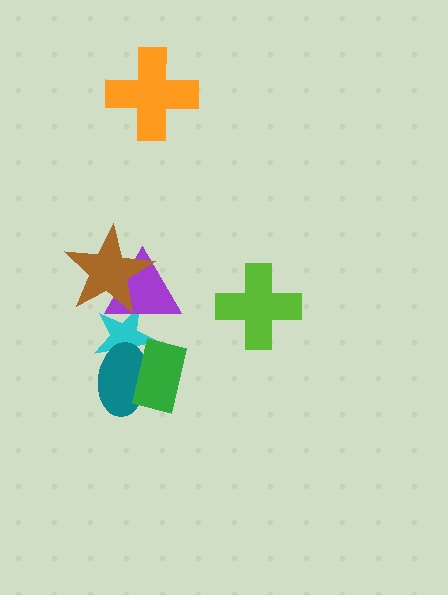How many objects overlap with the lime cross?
0 objects overlap with the lime cross.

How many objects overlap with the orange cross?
0 objects overlap with the orange cross.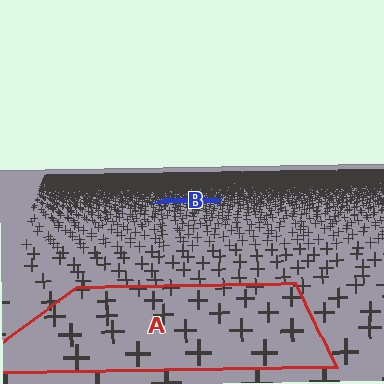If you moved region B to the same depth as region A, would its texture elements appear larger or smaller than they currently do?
They would appear larger. At a closer depth, the same texture elements are projected at a bigger on-screen size.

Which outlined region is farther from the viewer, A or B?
Region B is farther from the viewer — the texture elements inside it appear smaller and more densely packed.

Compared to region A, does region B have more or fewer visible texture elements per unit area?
Region B has more texture elements per unit area — they are packed more densely because it is farther away.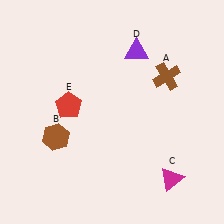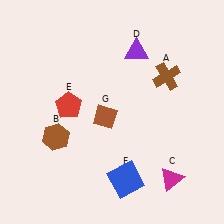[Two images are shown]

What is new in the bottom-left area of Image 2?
A brown diamond (G) was added in the bottom-left area of Image 2.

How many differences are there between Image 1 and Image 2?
There are 2 differences between the two images.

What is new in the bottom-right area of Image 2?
A blue square (F) was added in the bottom-right area of Image 2.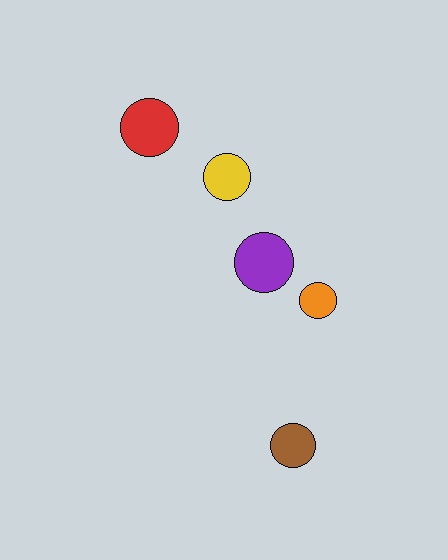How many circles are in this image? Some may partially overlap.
There are 5 circles.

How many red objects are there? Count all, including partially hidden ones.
There is 1 red object.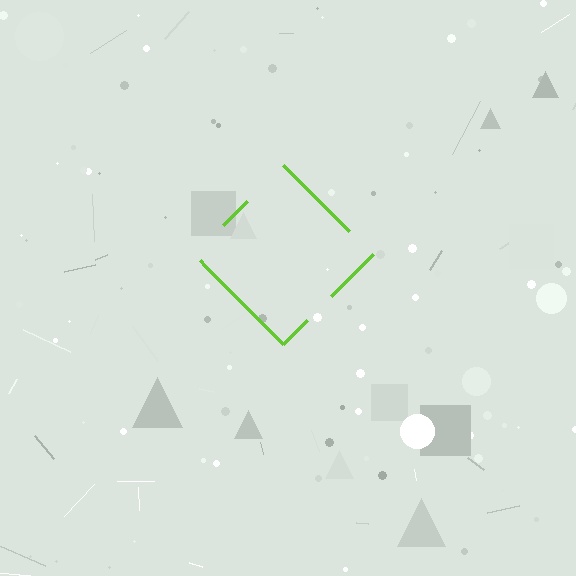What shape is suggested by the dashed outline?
The dashed outline suggests a diamond.